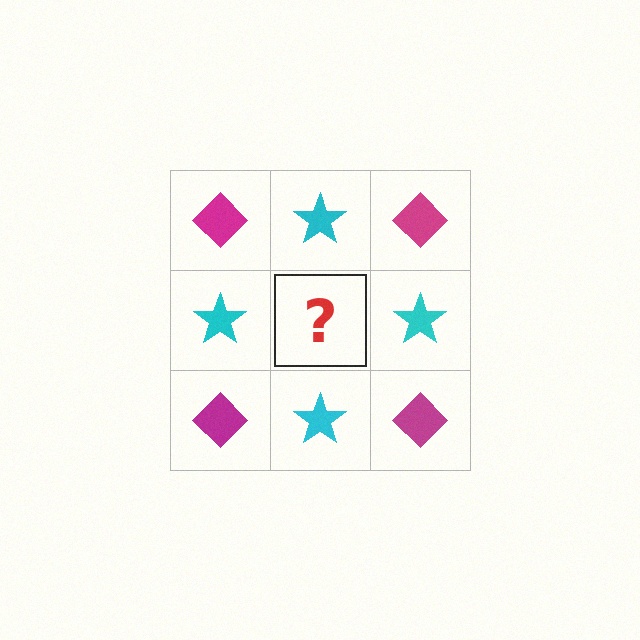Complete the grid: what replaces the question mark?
The question mark should be replaced with a magenta diamond.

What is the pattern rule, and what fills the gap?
The rule is that it alternates magenta diamond and cyan star in a checkerboard pattern. The gap should be filled with a magenta diamond.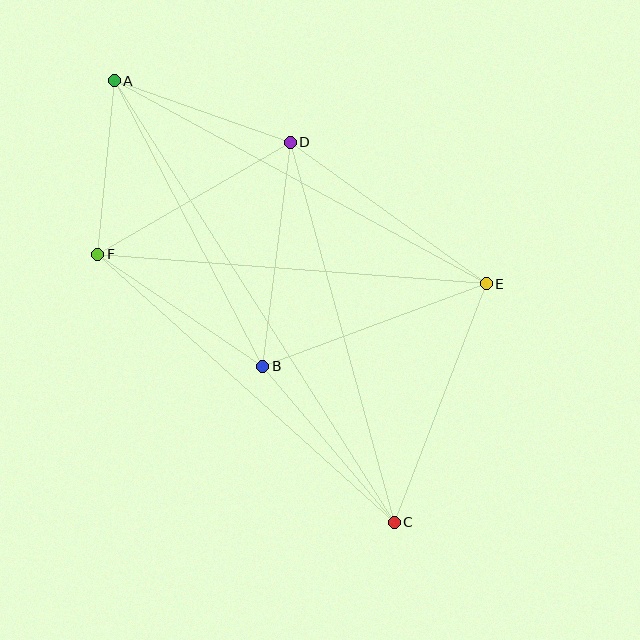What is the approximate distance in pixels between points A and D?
The distance between A and D is approximately 186 pixels.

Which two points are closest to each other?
Points A and F are closest to each other.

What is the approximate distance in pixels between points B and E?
The distance between B and E is approximately 238 pixels.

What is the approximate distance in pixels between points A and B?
The distance between A and B is approximately 321 pixels.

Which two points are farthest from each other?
Points A and C are farthest from each other.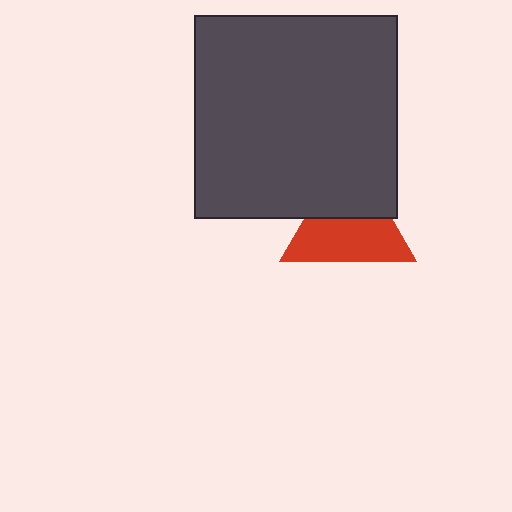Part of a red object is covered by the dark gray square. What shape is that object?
It is a triangle.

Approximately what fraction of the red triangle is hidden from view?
Roughly 42% of the red triangle is hidden behind the dark gray square.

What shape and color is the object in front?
The object in front is a dark gray square.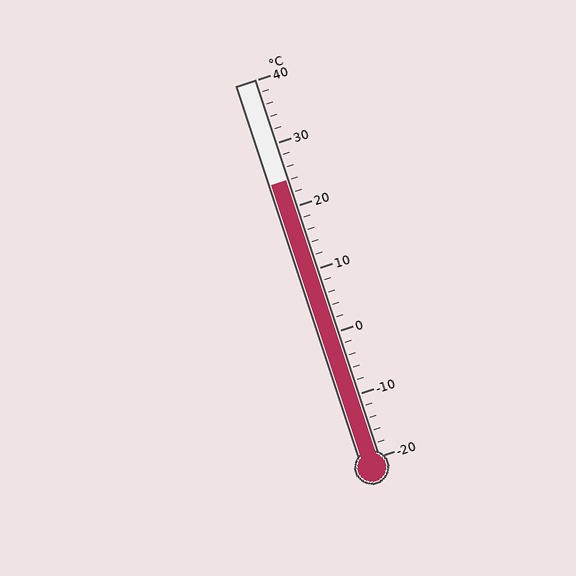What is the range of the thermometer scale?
The thermometer scale ranges from -20°C to 40°C.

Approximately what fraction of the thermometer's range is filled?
The thermometer is filled to approximately 75% of its range.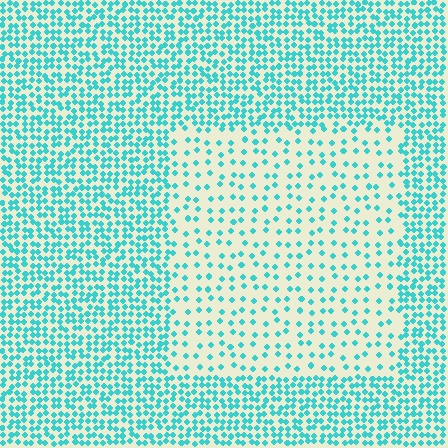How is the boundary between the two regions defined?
The boundary is defined by a change in element density (approximately 2.5x ratio). All elements are the same color, size, and shape.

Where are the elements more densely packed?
The elements are more densely packed outside the rectangle boundary.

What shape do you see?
I see a rectangle.